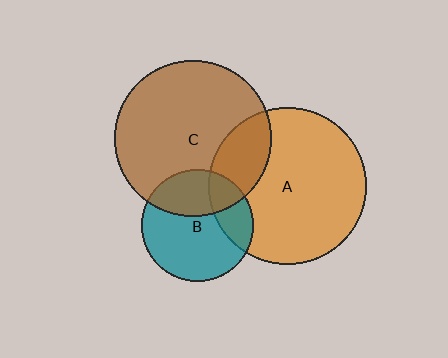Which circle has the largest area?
Circle A (orange).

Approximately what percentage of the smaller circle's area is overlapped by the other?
Approximately 35%.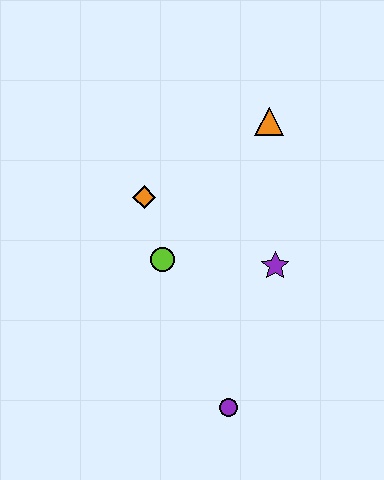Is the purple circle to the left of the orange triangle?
Yes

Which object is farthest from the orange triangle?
The purple circle is farthest from the orange triangle.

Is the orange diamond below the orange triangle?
Yes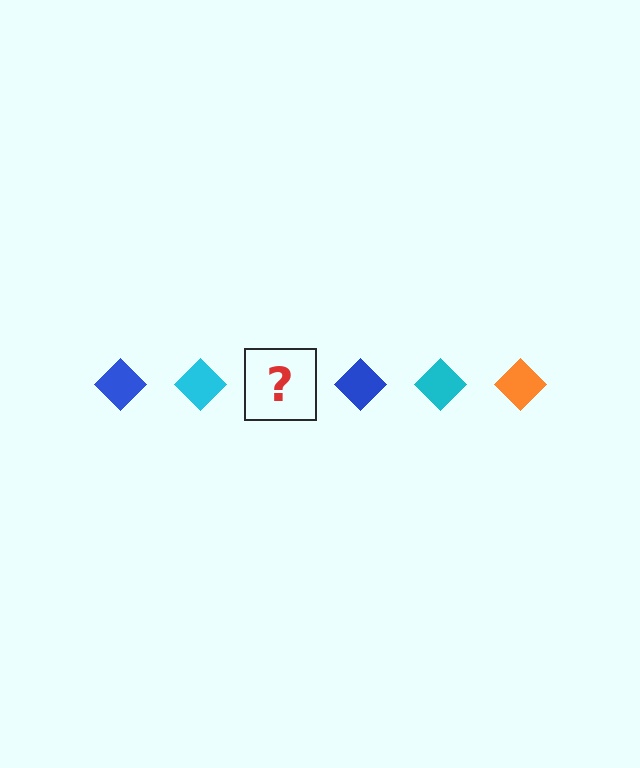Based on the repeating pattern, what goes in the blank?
The blank should be an orange diamond.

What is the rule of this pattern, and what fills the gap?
The rule is that the pattern cycles through blue, cyan, orange diamonds. The gap should be filled with an orange diamond.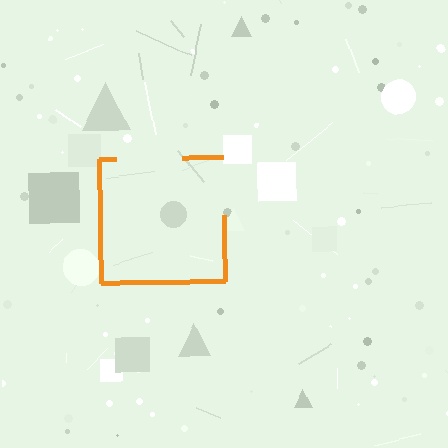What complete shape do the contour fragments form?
The contour fragments form a square.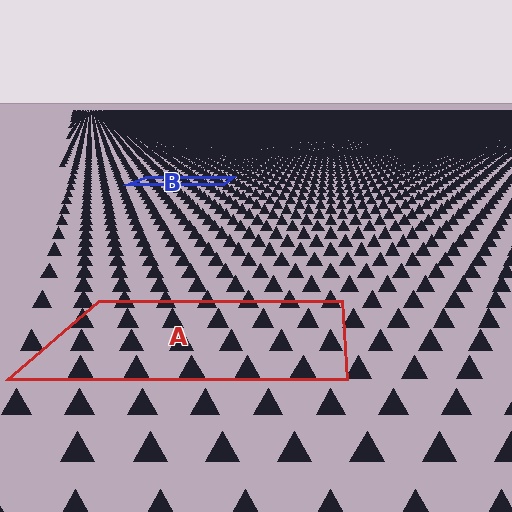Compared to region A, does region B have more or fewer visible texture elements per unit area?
Region B has more texture elements per unit area — they are packed more densely because it is farther away.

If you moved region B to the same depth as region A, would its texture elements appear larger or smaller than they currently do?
They would appear larger. At a closer depth, the same texture elements are projected at a bigger on-screen size.